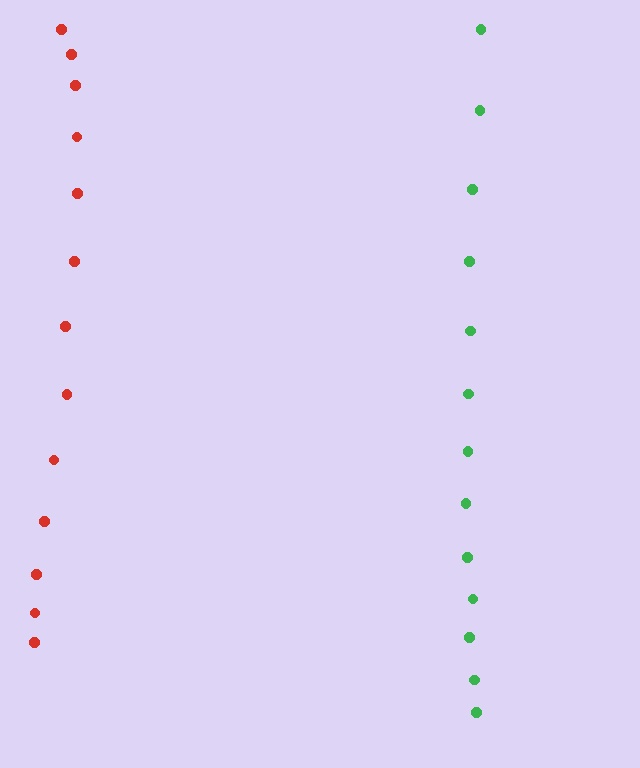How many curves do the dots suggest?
There are 2 distinct paths.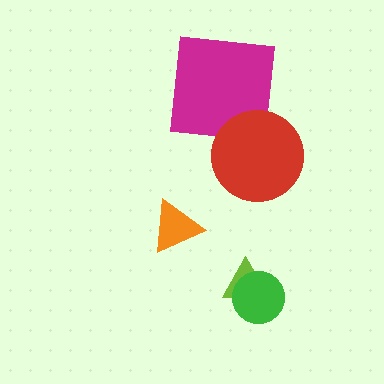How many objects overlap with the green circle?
1 object overlaps with the green circle.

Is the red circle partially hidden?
No, no other shape covers it.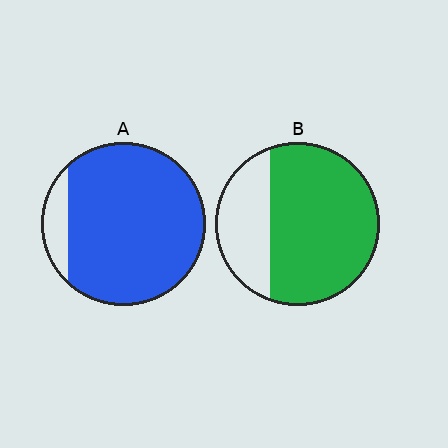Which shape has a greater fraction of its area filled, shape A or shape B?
Shape A.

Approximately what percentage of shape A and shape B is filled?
A is approximately 90% and B is approximately 70%.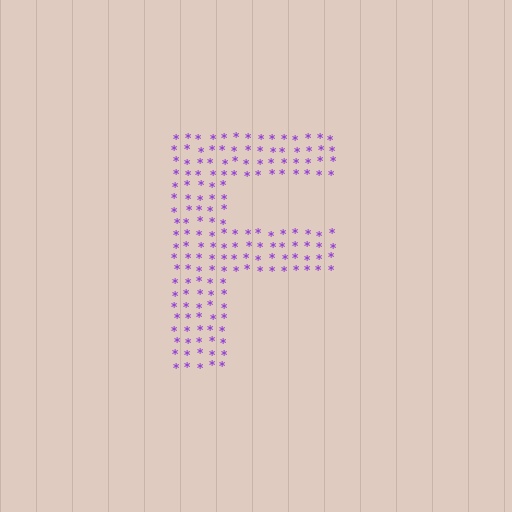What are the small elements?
The small elements are asterisks.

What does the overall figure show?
The overall figure shows the letter F.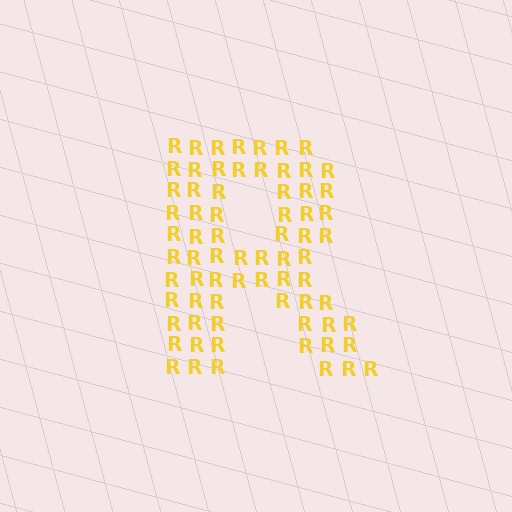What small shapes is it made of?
It is made of small letter R's.